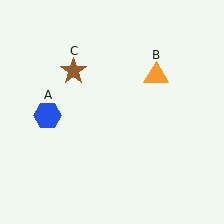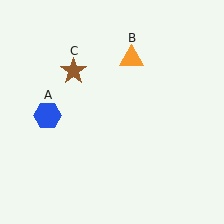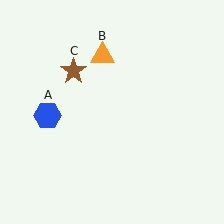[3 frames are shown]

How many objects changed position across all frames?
1 object changed position: orange triangle (object B).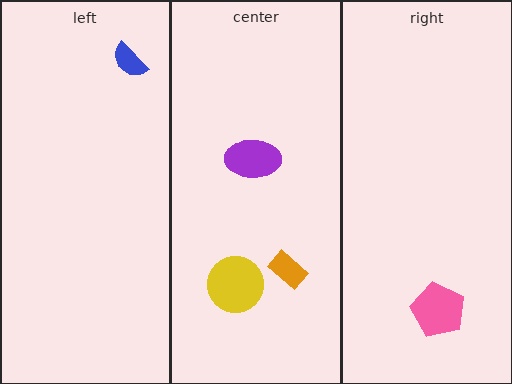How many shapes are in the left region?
1.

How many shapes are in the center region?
3.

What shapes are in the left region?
The blue semicircle.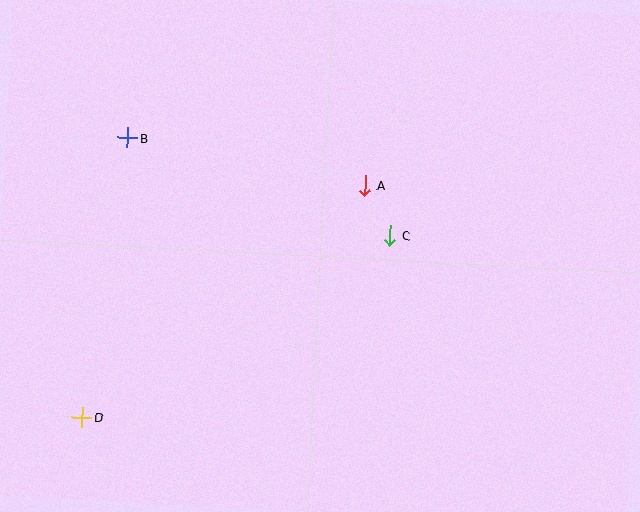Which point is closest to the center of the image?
Point C at (390, 235) is closest to the center.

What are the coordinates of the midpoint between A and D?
The midpoint between A and D is at (224, 301).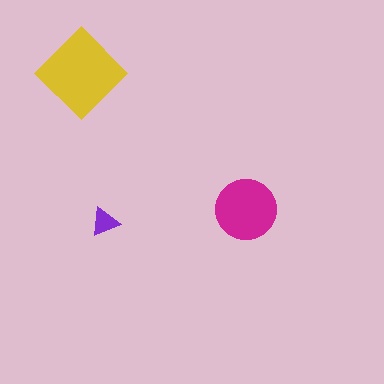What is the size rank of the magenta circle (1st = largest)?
2nd.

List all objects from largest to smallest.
The yellow diamond, the magenta circle, the purple triangle.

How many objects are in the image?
There are 3 objects in the image.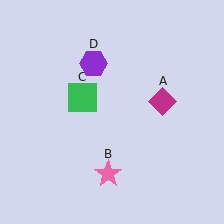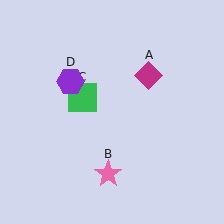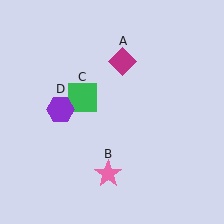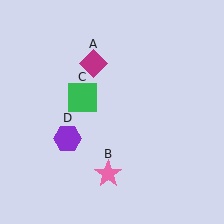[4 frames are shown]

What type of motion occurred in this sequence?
The magenta diamond (object A), purple hexagon (object D) rotated counterclockwise around the center of the scene.